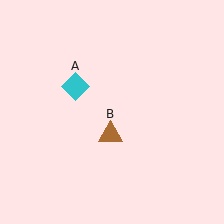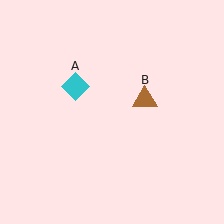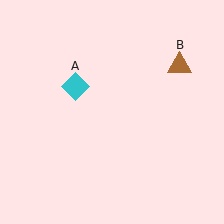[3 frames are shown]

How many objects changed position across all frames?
1 object changed position: brown triangle (object B).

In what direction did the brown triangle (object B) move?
The brown triangle (object B) moved up and to the right.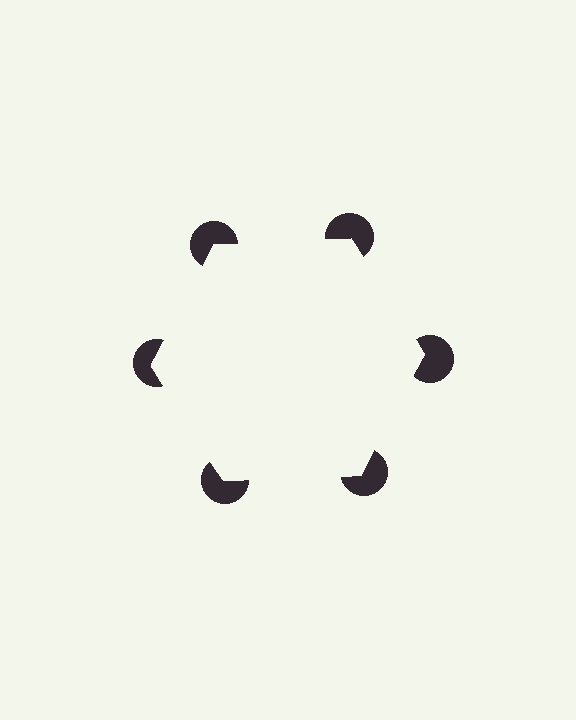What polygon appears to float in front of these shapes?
An illusory hexagon — its edges are inferred from the aligned wedge cuts in the pac-man discs, not physically drawn.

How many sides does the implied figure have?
6 sides.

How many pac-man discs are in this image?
There are 6 — one at each vertex of the illusory hexagon.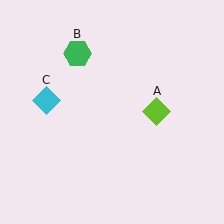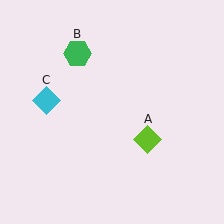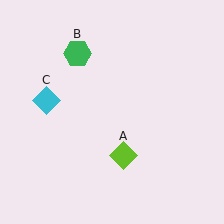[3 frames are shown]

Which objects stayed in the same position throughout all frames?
Green hexagon (object B) and cyan diamond (object C) remained stationary.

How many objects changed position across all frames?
1 object changed position: lime diamond (object A).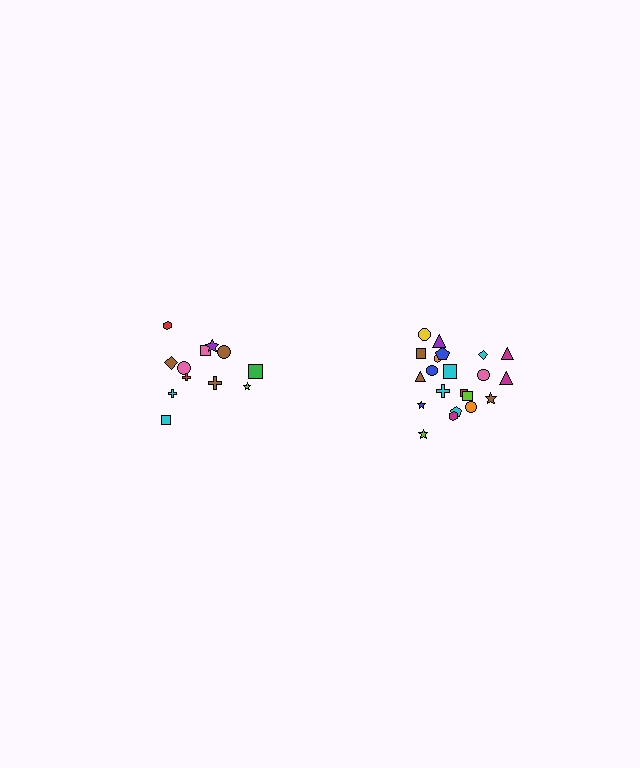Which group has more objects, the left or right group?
The right group.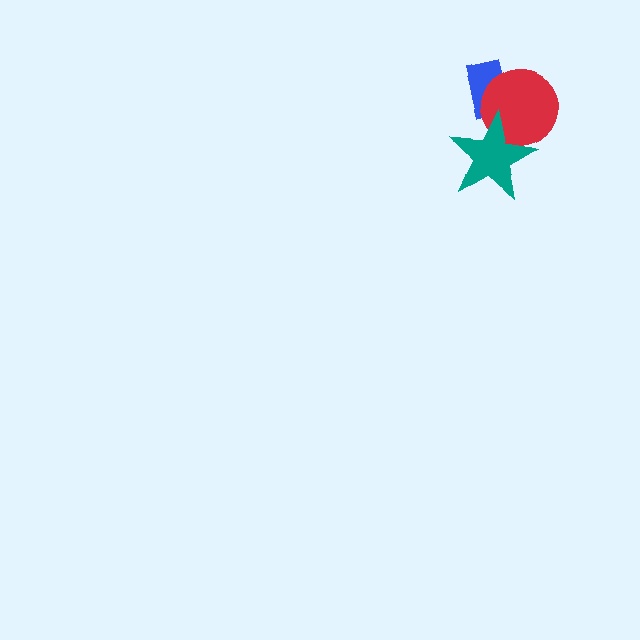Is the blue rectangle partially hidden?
Yes, it is partially covered by another shape.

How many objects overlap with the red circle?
2 objects overlap with the red circle.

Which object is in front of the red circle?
The teal star is in front of the red circle.